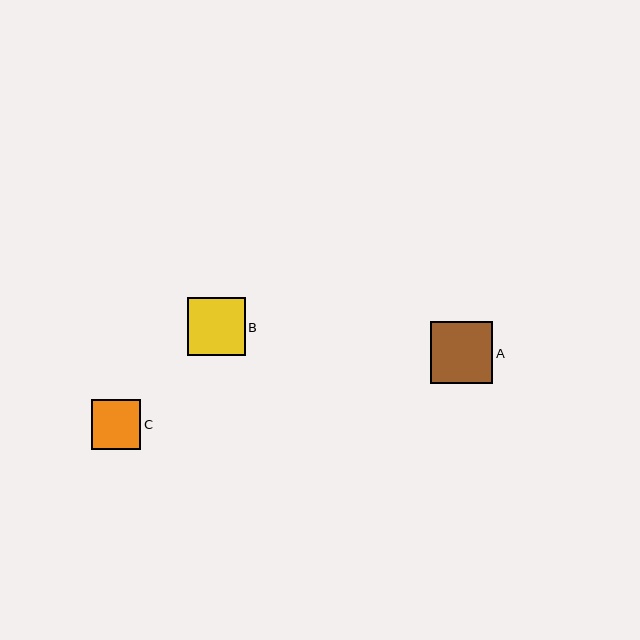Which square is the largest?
Square A is the largest with a size of approximately 62 pixels.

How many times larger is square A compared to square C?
Square A is approximately 1.2 times the size of square C.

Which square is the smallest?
Square C is the smallest with a size of approximately 49 pixels.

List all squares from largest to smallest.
From largest to smallest: A, B, C.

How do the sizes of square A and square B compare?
Square A and square B are approximately the same size.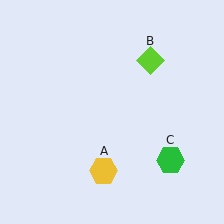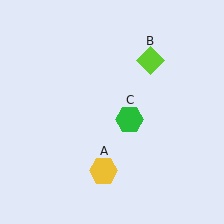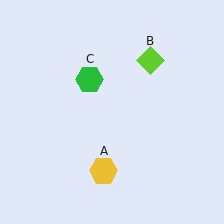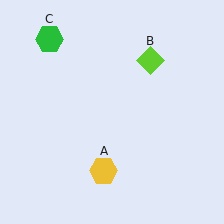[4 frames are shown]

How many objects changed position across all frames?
1 object changed position: green hexagon (object C).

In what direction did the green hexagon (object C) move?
The green hexagon (object C) moved up and to the left.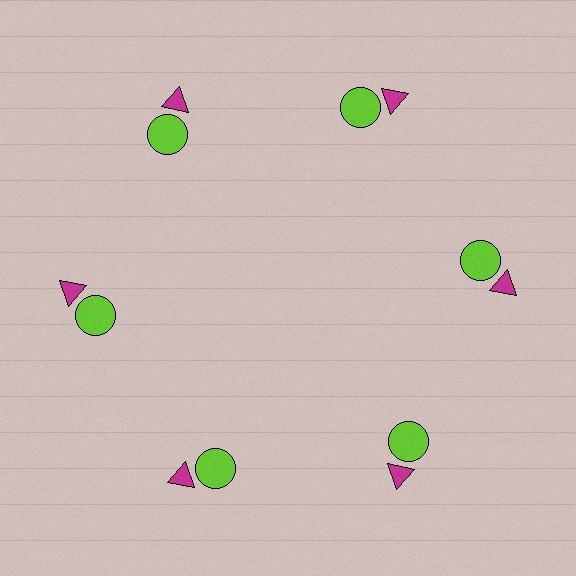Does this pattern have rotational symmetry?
Yes, this pattern has 6-fold rotational symmetry. It looks the same after rotating 60 degrees around the center.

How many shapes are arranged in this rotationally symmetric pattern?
There are 12 shapes, arranged in 6 groups of 2.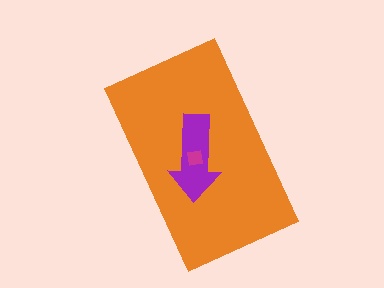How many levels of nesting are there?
3.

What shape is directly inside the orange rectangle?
The purple arrow.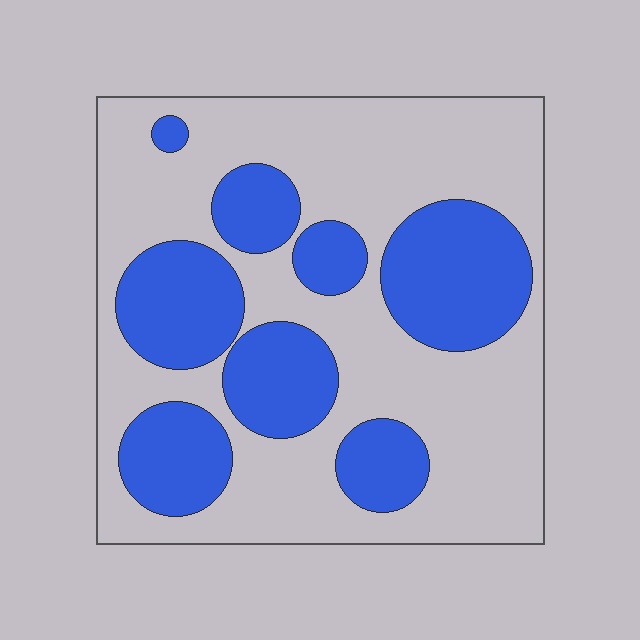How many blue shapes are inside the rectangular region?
8.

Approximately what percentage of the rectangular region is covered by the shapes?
Approximately 35%.